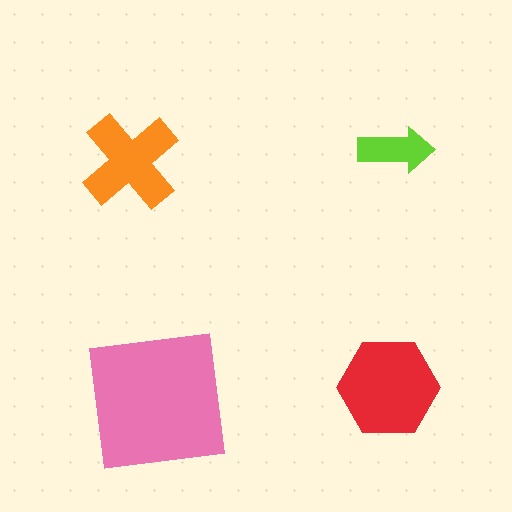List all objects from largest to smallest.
The pink square, the red hexagon, the orange cross, the lime arrow.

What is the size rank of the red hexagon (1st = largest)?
2nd.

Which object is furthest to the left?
The orange cross is leftmost.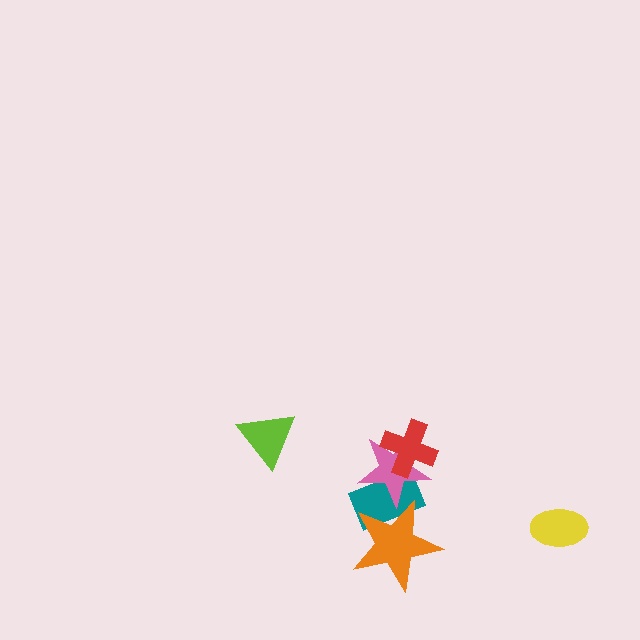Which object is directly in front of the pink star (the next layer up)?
The orange star is directly in front of the pink star.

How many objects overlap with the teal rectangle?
2 objects overlap with the teal rectangle.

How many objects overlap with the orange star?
2 objects overlap with the orange star.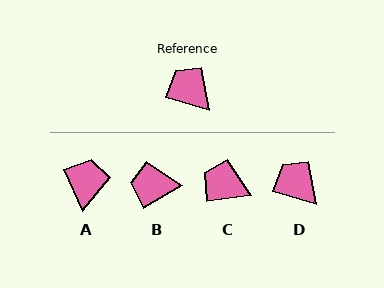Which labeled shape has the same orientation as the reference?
D.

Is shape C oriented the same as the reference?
No, it is off by about 23 degrees.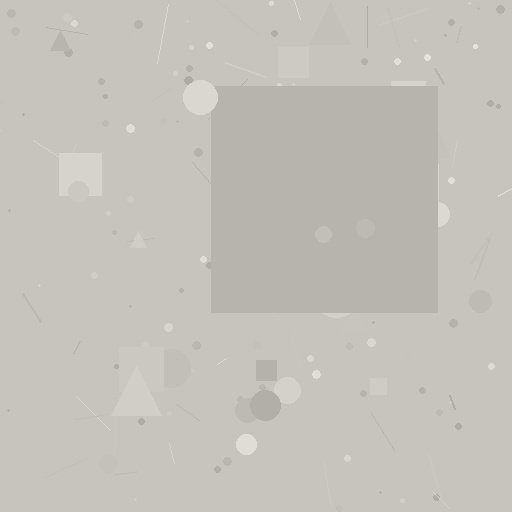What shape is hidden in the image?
A square is hidden in the image.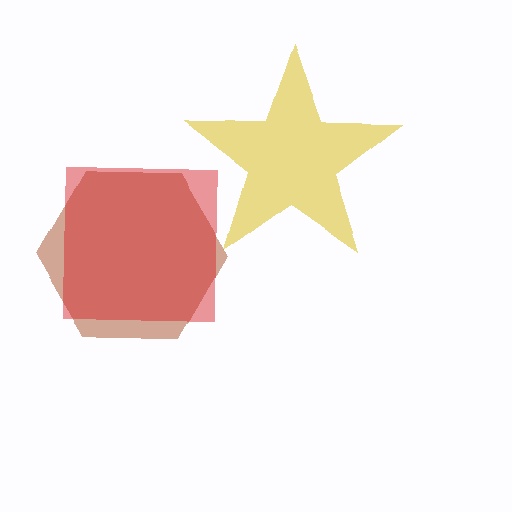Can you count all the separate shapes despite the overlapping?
Yes, there are 3 separate shapes.